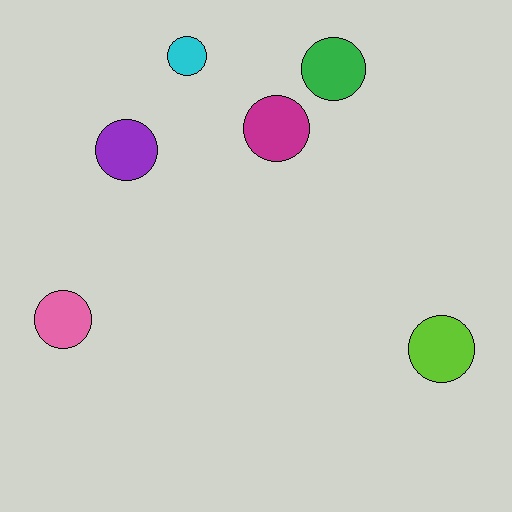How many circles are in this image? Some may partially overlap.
There are 6 circles.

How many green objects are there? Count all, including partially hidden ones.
There is 1 green object.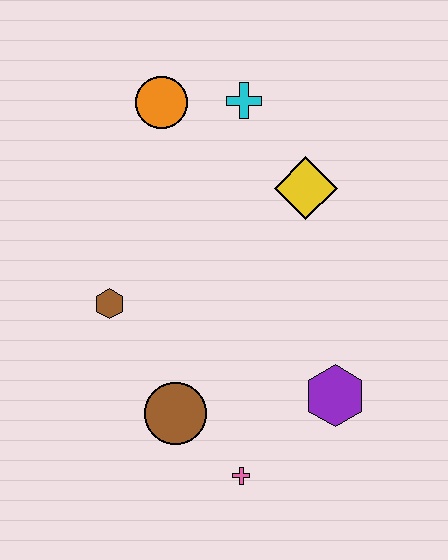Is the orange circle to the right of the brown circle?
No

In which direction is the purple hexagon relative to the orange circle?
The purple hexagon is below the orange circle.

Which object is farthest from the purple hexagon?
The orange circle is farthest from the purple hexagon.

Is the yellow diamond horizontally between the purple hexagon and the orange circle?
Yes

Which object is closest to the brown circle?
The pink cross is closest to the brown circle.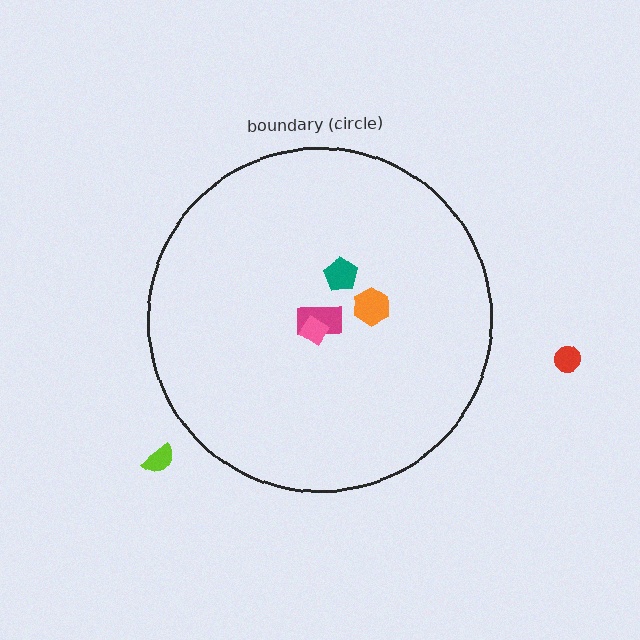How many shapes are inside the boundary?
4 inside, 2 outside.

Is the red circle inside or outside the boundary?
Outside.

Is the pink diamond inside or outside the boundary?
Inside.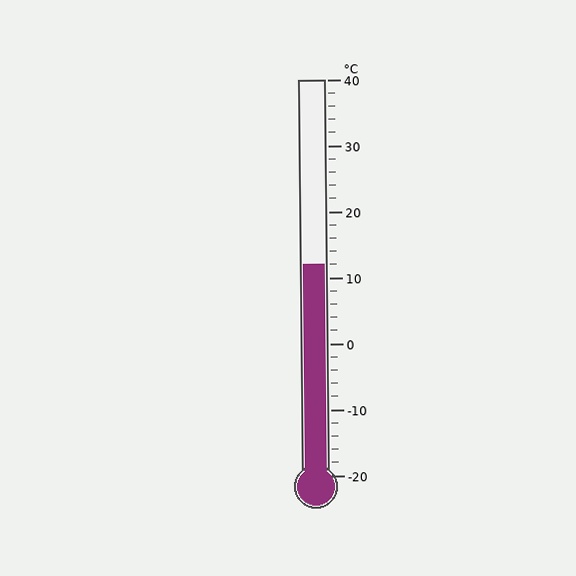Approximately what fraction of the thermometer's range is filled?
The thermometer is filled to approximately 55% of its range.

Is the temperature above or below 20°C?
The temperature is below 20°C.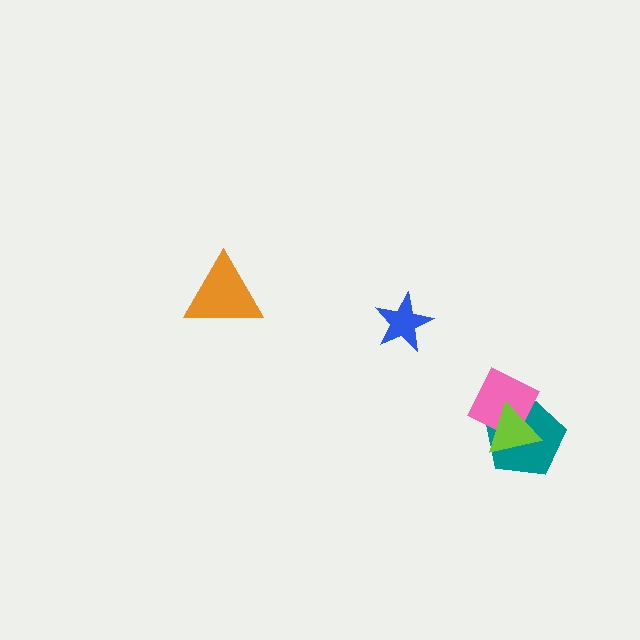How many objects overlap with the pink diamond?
2 objects overlap with the pink diamond.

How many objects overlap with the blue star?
0 objects overlap with the blue star.